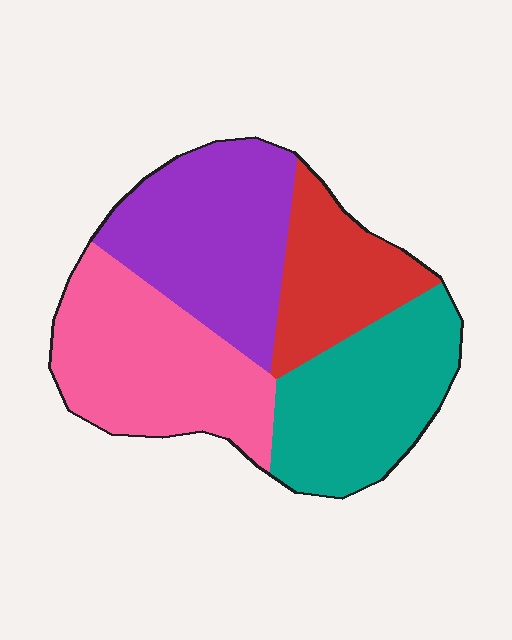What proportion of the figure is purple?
Purple covers 28% of the figure.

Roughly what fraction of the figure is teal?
Teal covers around 25% of the figure.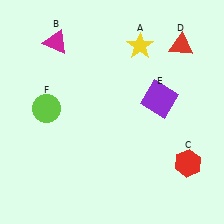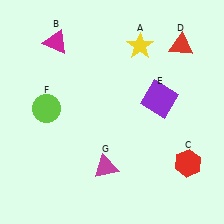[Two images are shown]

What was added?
A magenta triangle (G) was added in Image 2.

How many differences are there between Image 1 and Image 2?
There is 1 difference between the two images.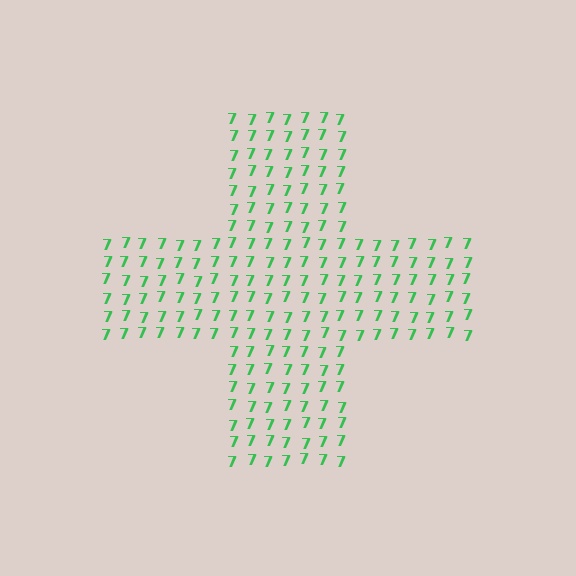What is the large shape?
The large shape is a cross.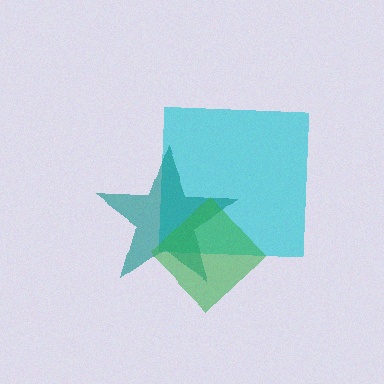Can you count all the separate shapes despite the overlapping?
Yes, there are 3 separate shapes.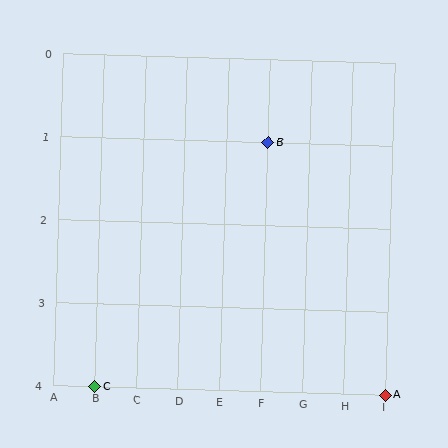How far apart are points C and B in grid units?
Points C and B are 4 columns and 3 rows apart (about 5.0 grid units diagonally).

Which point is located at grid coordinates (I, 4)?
Point A is at (I, 4).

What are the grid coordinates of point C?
Point C is at grid coordinates (B, 4).